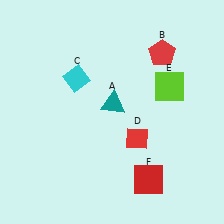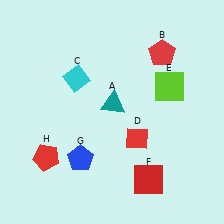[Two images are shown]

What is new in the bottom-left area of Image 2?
A blue pentagon (G) was added in the bottom-left area of Image 2.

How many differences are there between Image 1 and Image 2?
There are 2 differences between the two images.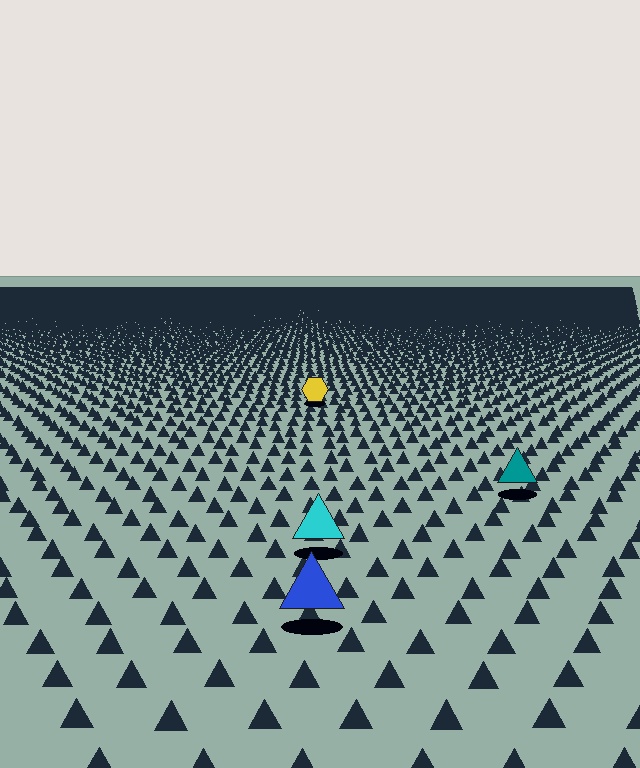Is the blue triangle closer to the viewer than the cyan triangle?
Yes. The blue triangle is closer — you can tell from the texture gradient: the ground texture is coarser near it.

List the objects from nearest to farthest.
From nearest to farthest: the blue triangle, the cyan triangle, the teal triangle, the yellow hexagon.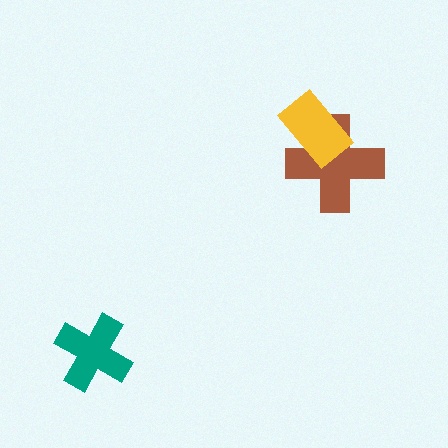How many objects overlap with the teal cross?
0 objects overlap with the teal cross.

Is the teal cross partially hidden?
No, no other shape covers it.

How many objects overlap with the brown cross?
1 object overlaps with the brown cross.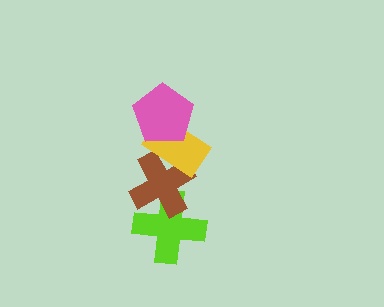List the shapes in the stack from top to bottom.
From top to bottom: the pink pentagon, the yellow rectangle, the brown cross, the lime cross.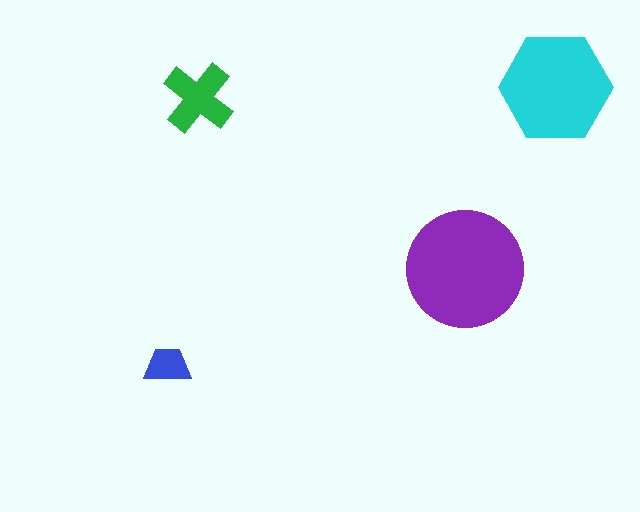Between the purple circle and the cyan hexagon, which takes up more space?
The purple circle.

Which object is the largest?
The purple circle.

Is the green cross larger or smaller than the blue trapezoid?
Larger.